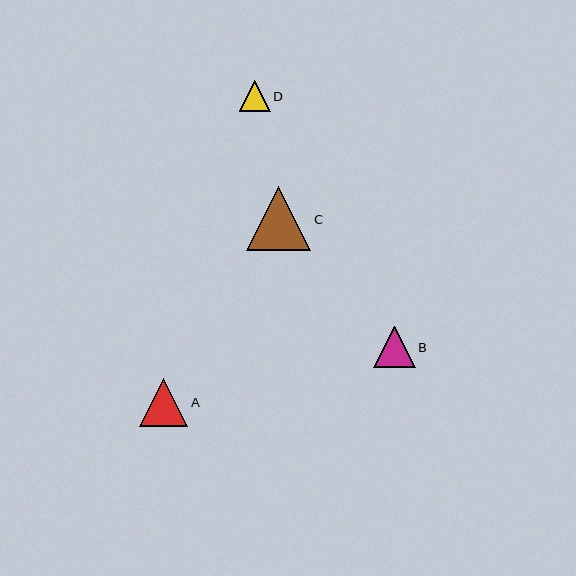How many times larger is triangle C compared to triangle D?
Triangle C is approximately 2.1 times the size of triangle D.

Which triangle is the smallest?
Triangle D is the smallest with a size of approximately 31 pixels.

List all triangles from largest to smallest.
From largest to smallest: C, A, B, D.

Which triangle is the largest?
Triangle C is the largest with a size of approximately 64 pixels.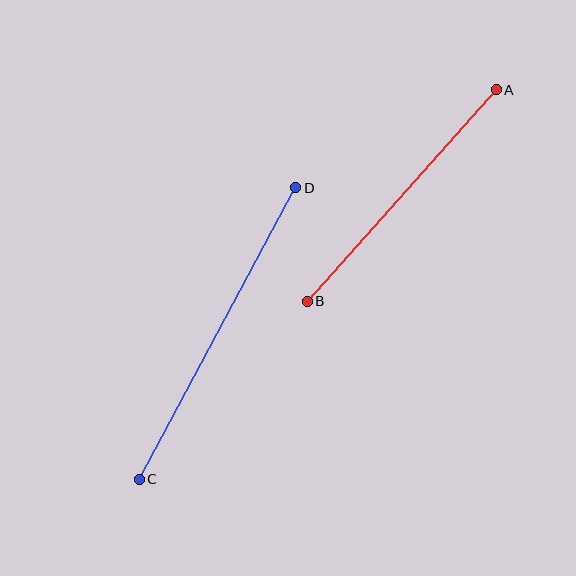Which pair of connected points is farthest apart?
Points C and D are farthest apart.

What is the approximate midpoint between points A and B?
The midpoint is at approximately (402, 196) pixels.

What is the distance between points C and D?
The distance is approximately 331 pixels.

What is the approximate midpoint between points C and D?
The midpoint is at approximately (218, 333) pixels.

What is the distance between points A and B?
The distance is approximately 284 pixels.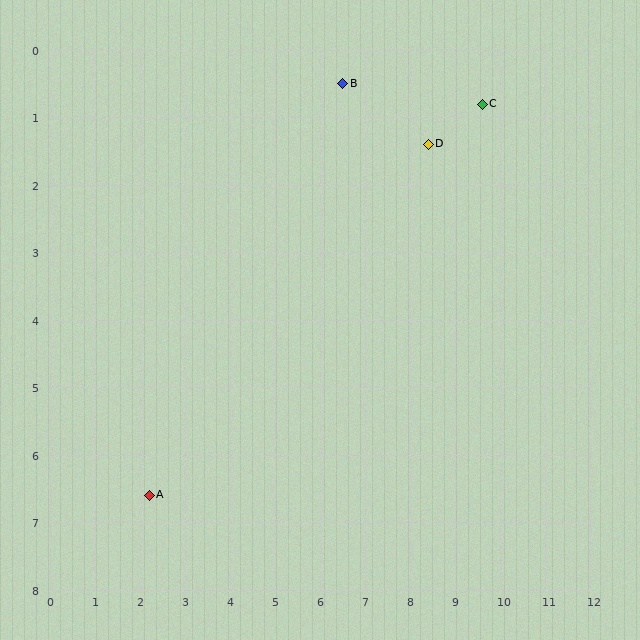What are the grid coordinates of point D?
Point D is at approximately (8.4, 1.4).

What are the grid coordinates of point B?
Point B is at approximately (6.5, 0.5).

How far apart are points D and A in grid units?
Points D and A are about 8.1 grid units apart.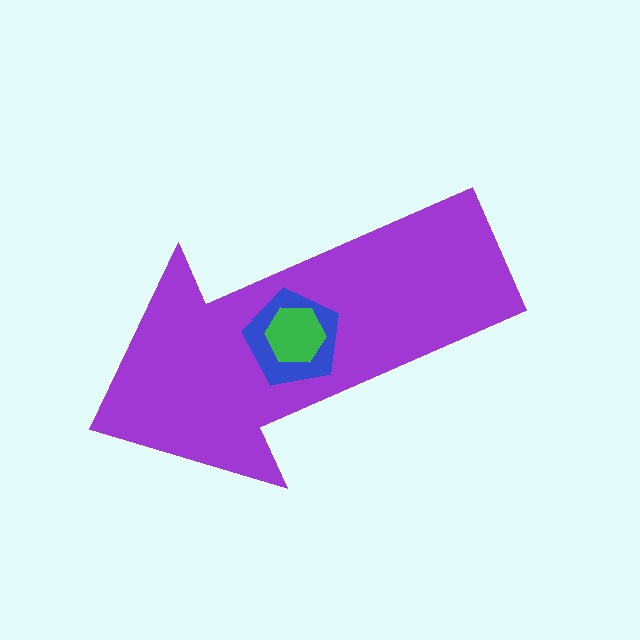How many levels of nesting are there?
3.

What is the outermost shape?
The purple arrow.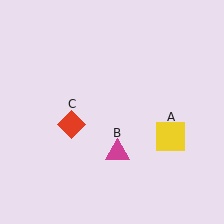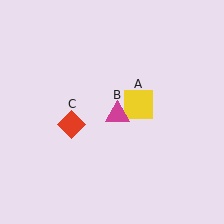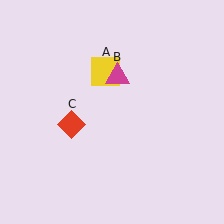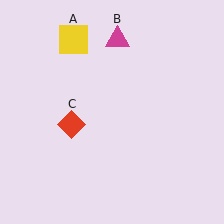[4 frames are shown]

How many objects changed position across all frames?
2 objects changed position: yellow square (object A), magenta triangle (object B).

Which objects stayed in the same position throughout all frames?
Red diamond (object C) remained stationary.